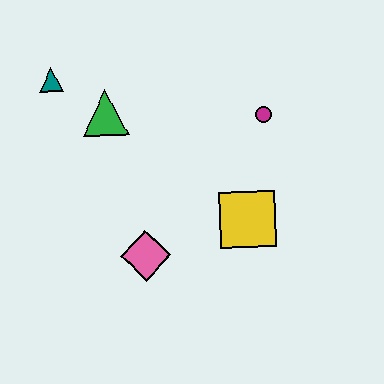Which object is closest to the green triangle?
The teal triangle is closest to the green triangle.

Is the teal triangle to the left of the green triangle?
Yes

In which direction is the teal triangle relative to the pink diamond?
The teal triangle is above the pink diamond.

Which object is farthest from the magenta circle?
The teal triangle is farthest from the magenta circle.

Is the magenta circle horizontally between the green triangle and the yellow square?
No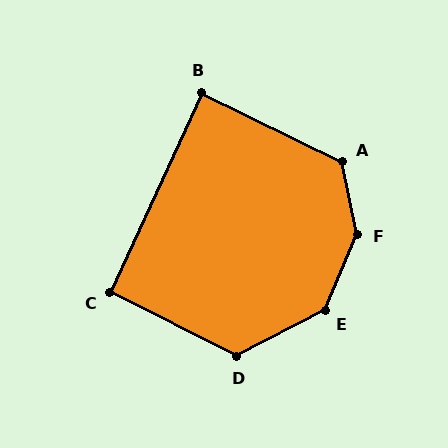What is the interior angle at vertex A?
Approximately 128 degrees (obtuse).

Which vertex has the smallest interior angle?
B, at approximately 88 degrees.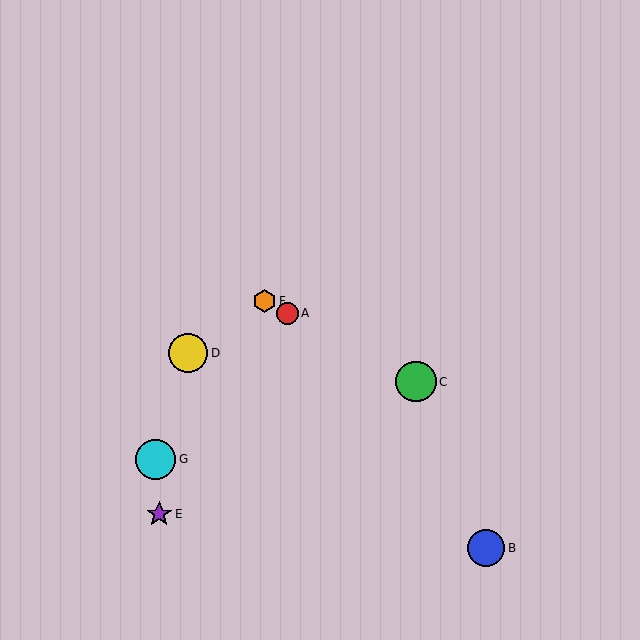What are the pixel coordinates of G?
Object G is at (156, 459).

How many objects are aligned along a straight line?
3 objects (A, C, F) are aligned along a straight line.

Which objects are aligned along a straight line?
Objects A, C, F are aligned along a straight line.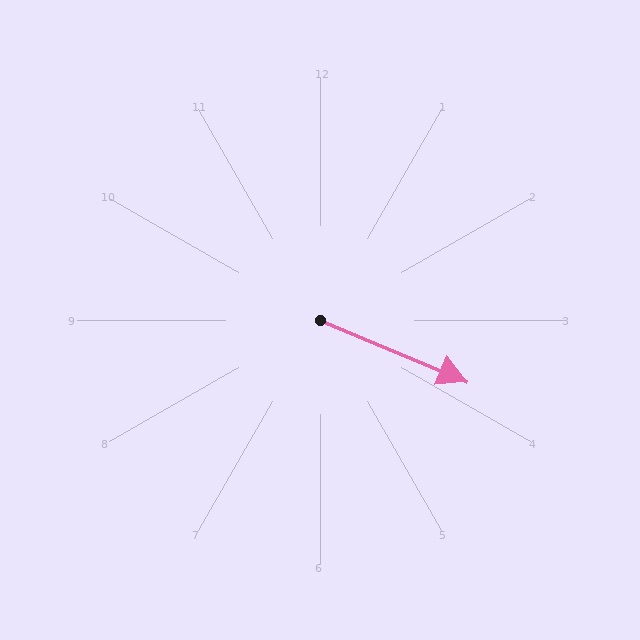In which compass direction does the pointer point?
Southeast.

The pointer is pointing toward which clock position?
Roughly 4 o'clock.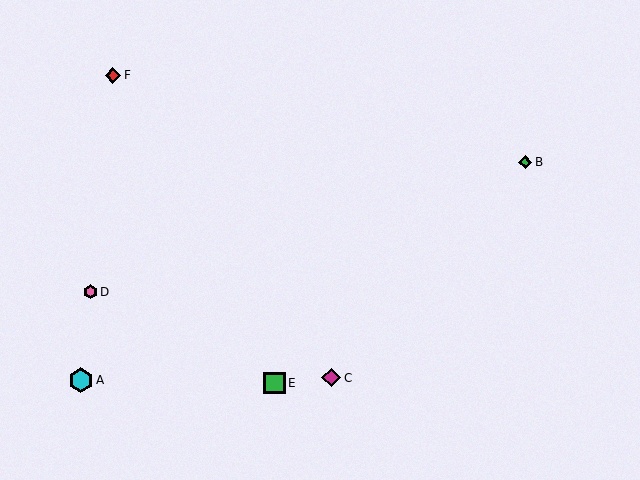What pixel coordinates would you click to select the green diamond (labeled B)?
Click at (525, 162) to select the green diamond B.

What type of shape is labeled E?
Shape E is a green square.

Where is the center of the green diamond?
The center of the green diamond is at (525, 162).